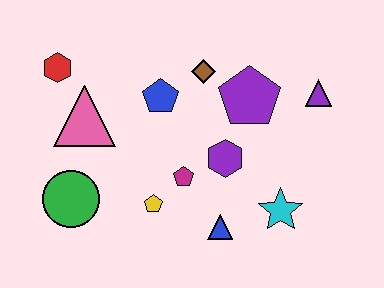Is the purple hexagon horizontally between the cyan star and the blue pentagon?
Yes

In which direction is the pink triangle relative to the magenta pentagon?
The pink triangle is to the left of the magenta pentagon.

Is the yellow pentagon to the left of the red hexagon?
No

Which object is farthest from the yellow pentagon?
The purple triangle is farthest from the yellow pentagon.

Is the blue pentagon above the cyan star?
Yes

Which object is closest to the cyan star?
The blue triangle is closest to the cyan star.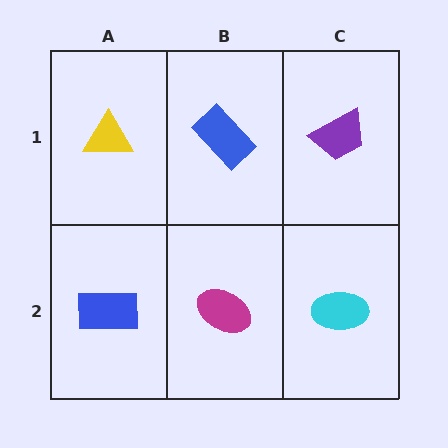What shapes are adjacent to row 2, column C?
A purple trapezoid (row 1, column C), a magenta ellipse (row 2, column B).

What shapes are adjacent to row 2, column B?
A blue rectangle (row 1, column B), a blue rectangle (row 2, column A), a cyan ellipse (row 2, column C).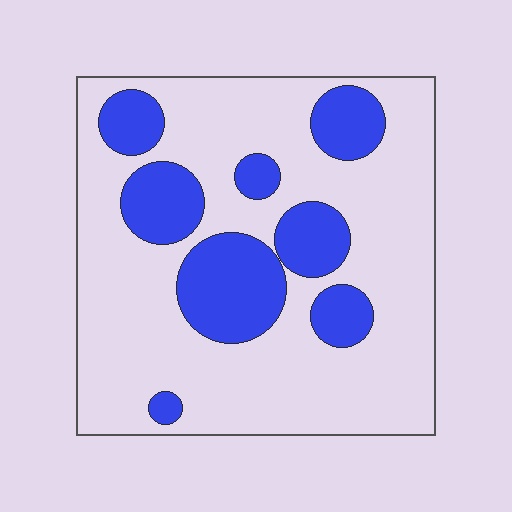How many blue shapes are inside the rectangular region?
8.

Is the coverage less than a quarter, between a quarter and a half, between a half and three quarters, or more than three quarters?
Between a quarter and a half.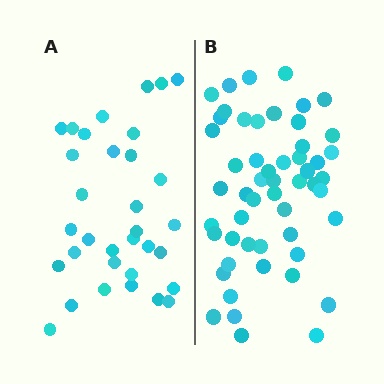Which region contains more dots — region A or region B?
Region B (the right region) has more dots.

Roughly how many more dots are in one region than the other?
Region B has approximately 20 more dots than region A.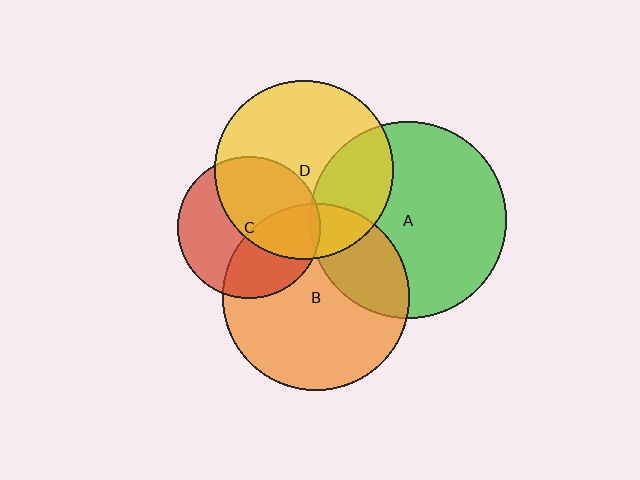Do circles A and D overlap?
Yes.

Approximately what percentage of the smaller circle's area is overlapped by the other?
Approximately 30%.